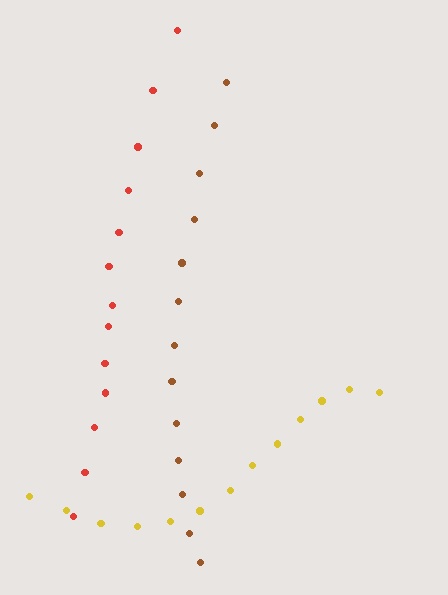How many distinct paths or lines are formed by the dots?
There are 3 distinct paths.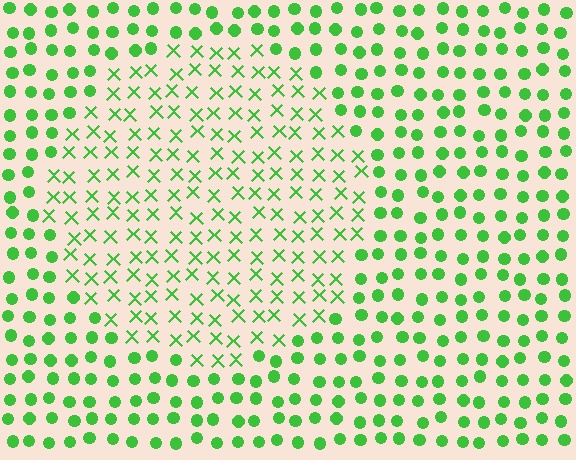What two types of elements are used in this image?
The image uses X marks inside the circle region and circles outside it.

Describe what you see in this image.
The image is filled with small green elements arranged in a uniform grid. A circle-shaped region contains X marks, while the surrounding area contains circles. The boundary is defined purely by the change in element shape.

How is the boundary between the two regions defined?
The boundary is defined by a change in element shape: X marks inside vs. circles outside. All elements share the same color and spacing.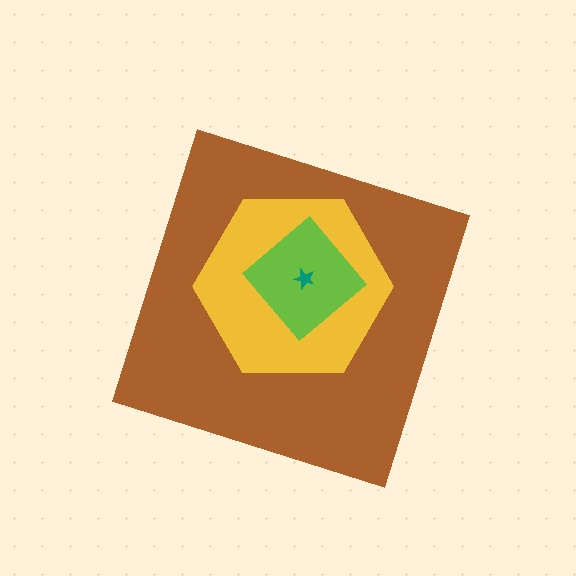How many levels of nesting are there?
4.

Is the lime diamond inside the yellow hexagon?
Yes.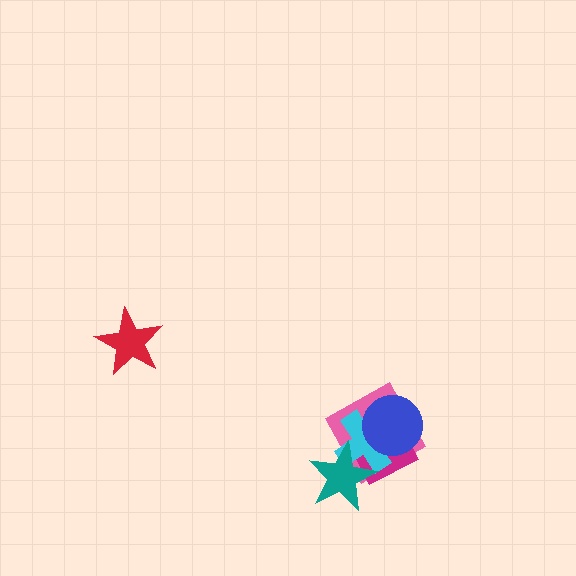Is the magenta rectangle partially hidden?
Yes, it is partially covered by another shape.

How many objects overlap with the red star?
0 objects overlap with the red star.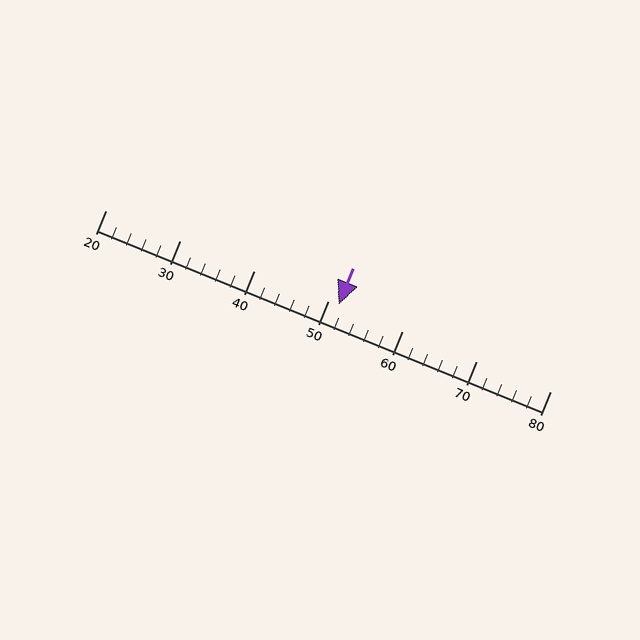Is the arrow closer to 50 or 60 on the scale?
The arrow is closer to 50.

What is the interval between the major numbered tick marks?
The major tick marks are spaced 10 units apart.